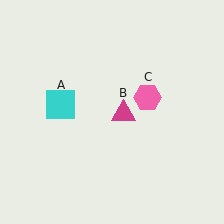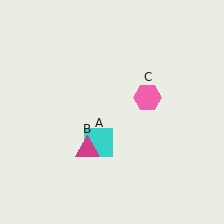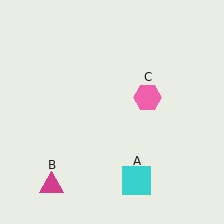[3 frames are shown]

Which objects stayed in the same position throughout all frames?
Pink hexagon (object C) remained stationary.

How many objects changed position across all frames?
2 objects changed position: cyan square (object A), magenta triangle (object B).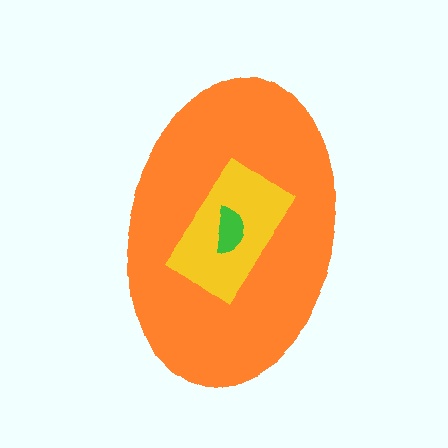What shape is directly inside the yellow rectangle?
The green semicircle.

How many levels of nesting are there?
3.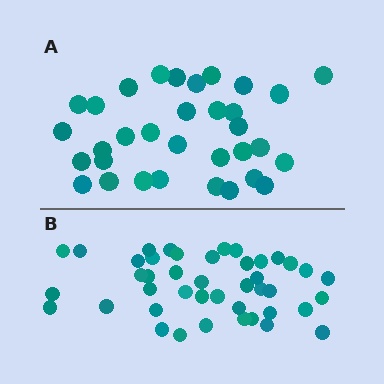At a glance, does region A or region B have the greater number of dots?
Region B (the bottom region) has more dots.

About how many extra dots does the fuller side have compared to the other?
Region B has roughly 10 or so more dots than region A.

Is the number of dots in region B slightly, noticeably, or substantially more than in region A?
Region B has noticeably more, but not dramatically so. The ratio is roughly 1.3 to 1.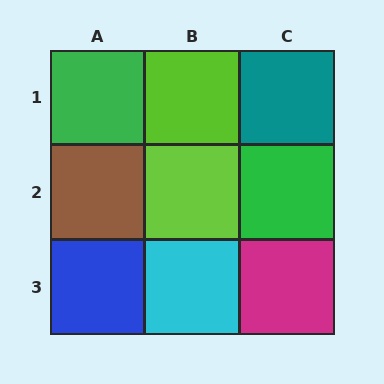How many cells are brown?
1 cell is brown.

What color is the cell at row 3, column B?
Cyan.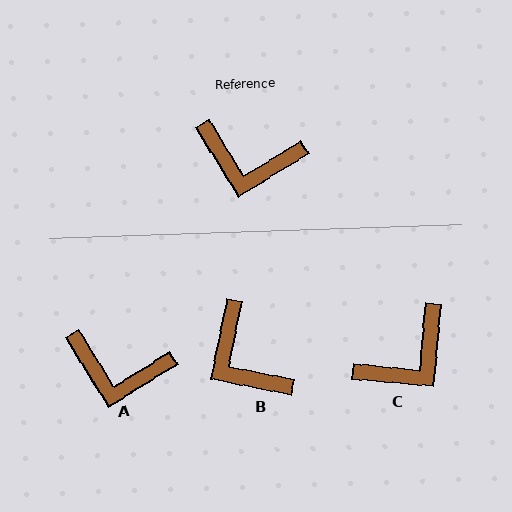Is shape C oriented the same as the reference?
No, it is off by about 53 degrees.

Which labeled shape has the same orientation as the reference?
A.